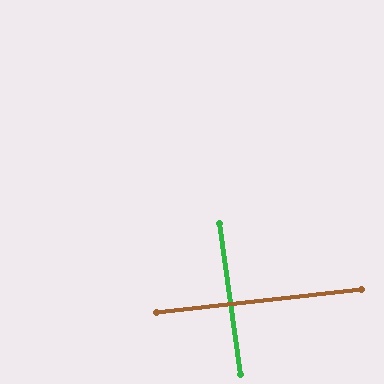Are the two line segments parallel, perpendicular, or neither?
Perpendicular — they meet at approximately 89°.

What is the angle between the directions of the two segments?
Approximately 89 degrees.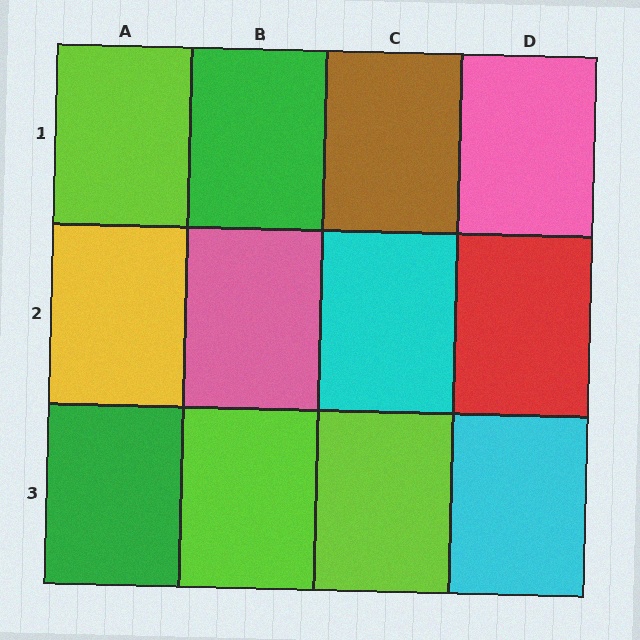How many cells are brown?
1 cell is brown.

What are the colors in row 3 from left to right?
Green, lime, lime, cyan.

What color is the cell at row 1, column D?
Pink.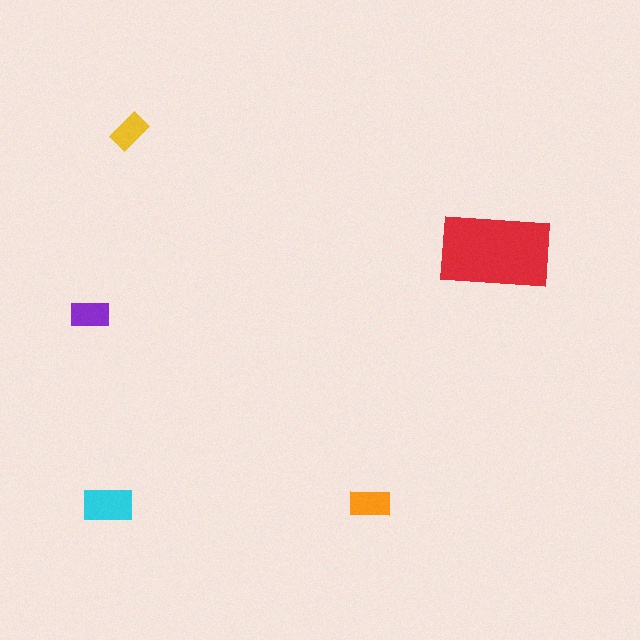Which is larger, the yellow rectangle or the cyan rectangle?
The cyan one.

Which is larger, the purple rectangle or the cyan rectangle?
The cyan one.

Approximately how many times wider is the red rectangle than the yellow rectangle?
About 3 times wider.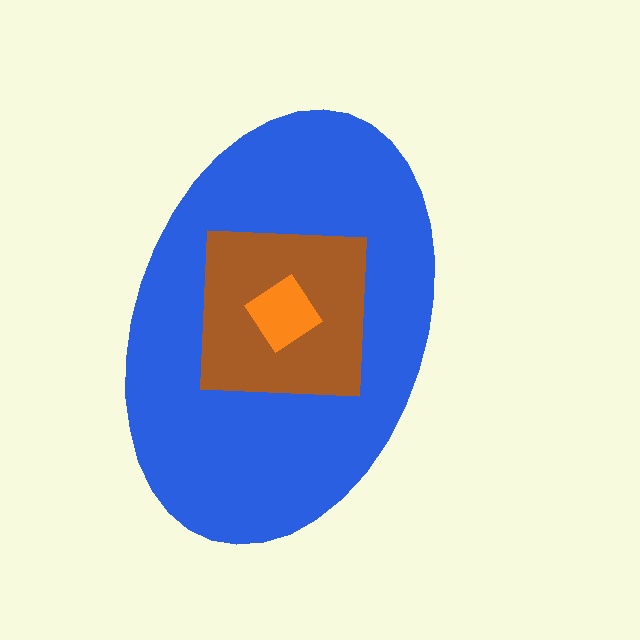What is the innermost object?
The orange diamond.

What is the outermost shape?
The blue ellipse.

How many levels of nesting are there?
3.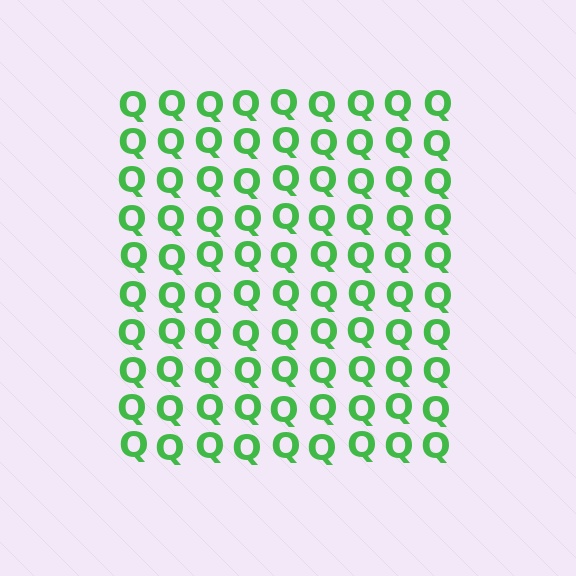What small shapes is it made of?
It is made of small letter Q's.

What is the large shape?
The large shape is a square.